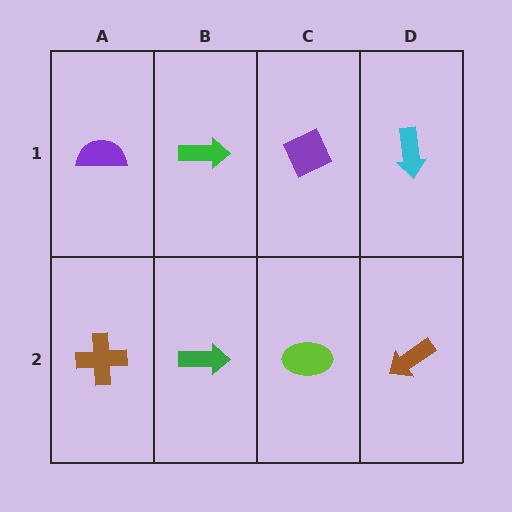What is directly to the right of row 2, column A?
A green arrow.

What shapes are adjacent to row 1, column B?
A green arrow (row 2, column B), a purple semicircle (row 1, column A), a purple diamond (row 1, column C).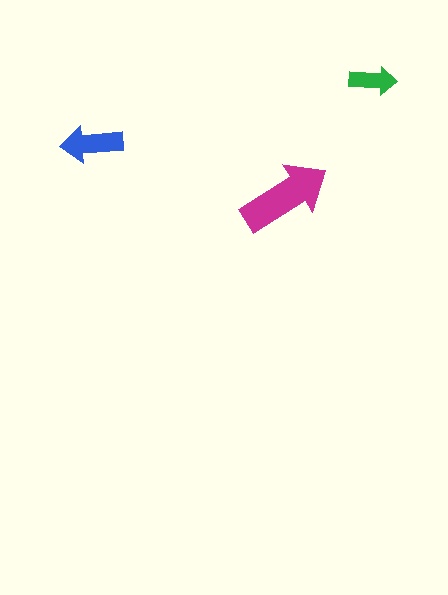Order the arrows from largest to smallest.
the magenta one, the blue one, the green one.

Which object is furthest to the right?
The green arrow is rightmost.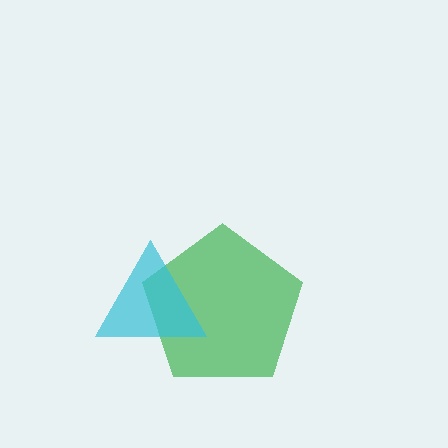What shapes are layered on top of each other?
The layered shapes are: a green pentagon, a cyan triangle.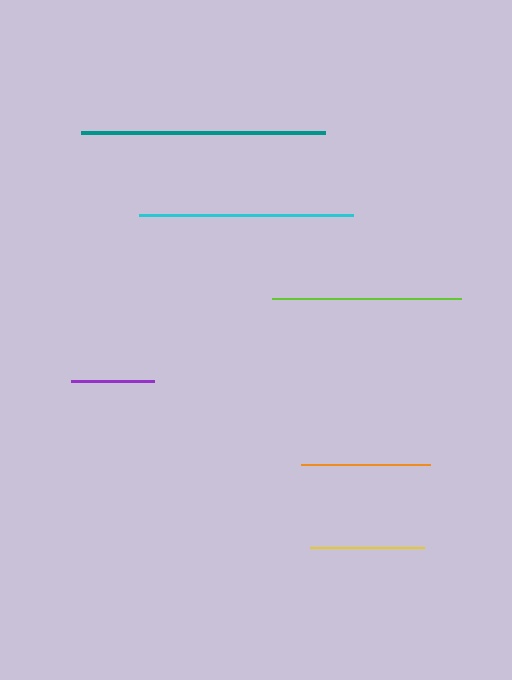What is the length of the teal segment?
The teal segment is approximately 244 pixels long.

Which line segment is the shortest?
The purple line is the shortest at approximately 82 pixels.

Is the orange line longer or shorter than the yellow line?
The orange line is longer than the yellow line.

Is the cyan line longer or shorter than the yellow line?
The cyan line is longer than the yellow line.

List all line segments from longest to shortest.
From longest to shortest: teal, cyan, lime, orange, yellow, purple.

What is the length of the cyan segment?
The cyan segment is approximately 214 pixels long.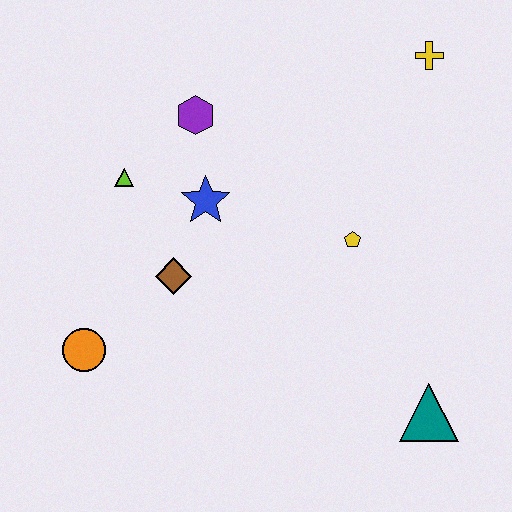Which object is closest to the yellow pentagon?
The blue star is closest to the yellow pentagon.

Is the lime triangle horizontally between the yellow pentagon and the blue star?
No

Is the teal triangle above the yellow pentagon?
No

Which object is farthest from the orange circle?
The yellow cross is farthest from the orange circle.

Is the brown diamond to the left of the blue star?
Yes